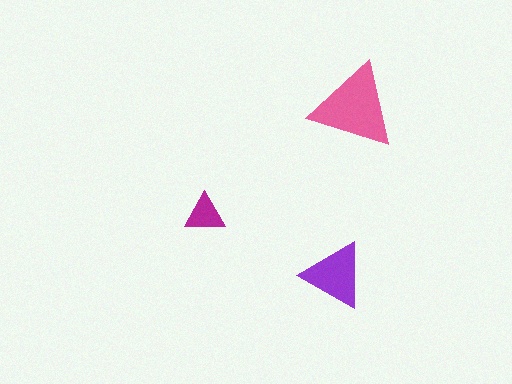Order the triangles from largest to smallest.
the pink one, the purple one, the magenta one.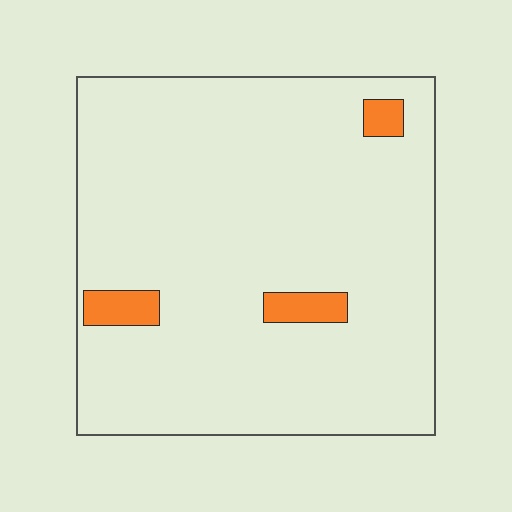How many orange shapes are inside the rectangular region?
3.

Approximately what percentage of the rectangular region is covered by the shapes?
Approximately 5%.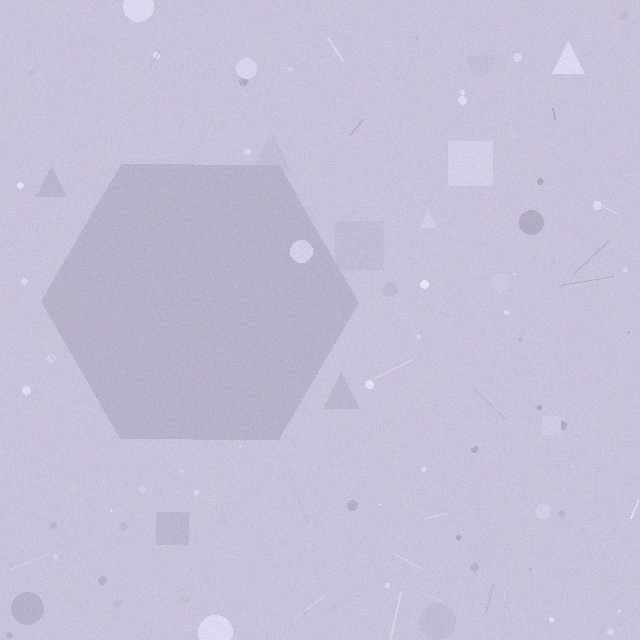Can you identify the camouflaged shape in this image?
The camouflaged shape is a hexagon.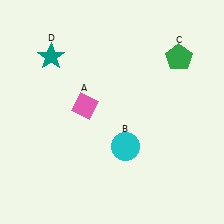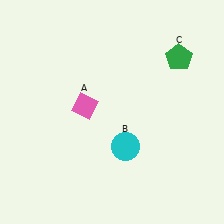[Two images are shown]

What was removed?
The teal star (D) was removed in Image 2.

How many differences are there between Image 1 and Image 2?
There is 1 difference between the two images.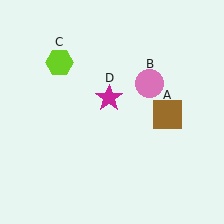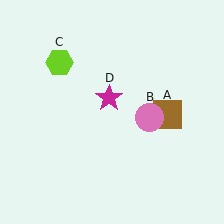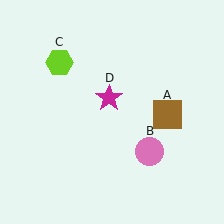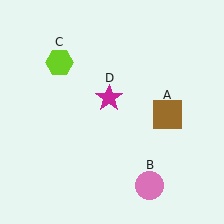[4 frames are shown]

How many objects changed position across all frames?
1 object changed position: pink circle (object B).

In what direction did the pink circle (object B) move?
The pink circle (object B) moved down.